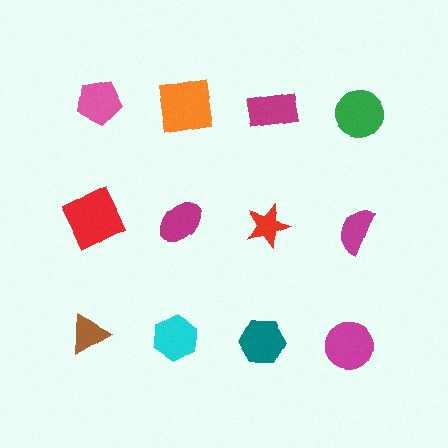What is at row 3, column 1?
A brown triangle.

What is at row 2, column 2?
A magenta ellipse.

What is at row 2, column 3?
A red star.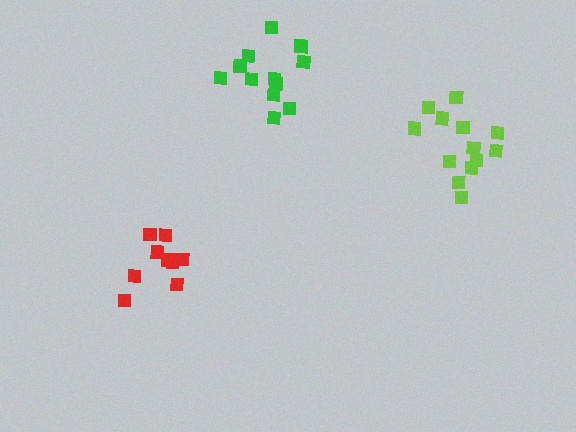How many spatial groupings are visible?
There are 3 spatial groupings.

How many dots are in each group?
Group 1: 9 dots, Group 2: 12 dots, Group 3: 13 dots (34 total).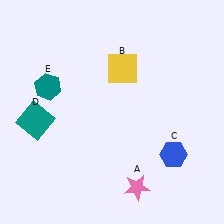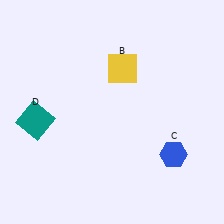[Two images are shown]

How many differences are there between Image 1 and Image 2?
There are 2 differences between the two images.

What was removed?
The teal hexagon (E), the pink star (A) were removed in Image 2.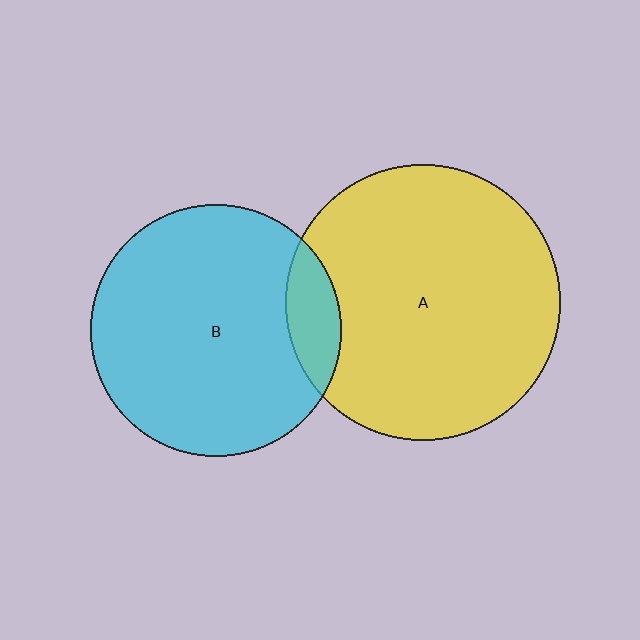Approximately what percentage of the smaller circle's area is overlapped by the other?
Approximately 10%.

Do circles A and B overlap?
Yes.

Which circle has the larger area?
Circle A (yellow).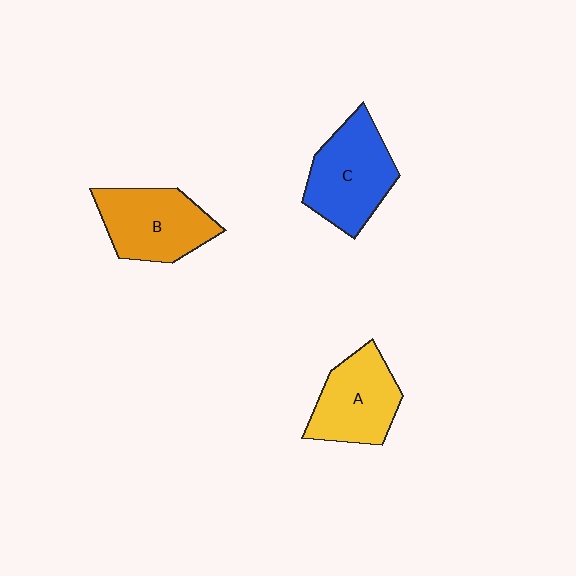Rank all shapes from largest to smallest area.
From largest to smallest: C (blue), B (orange), A (yellow).